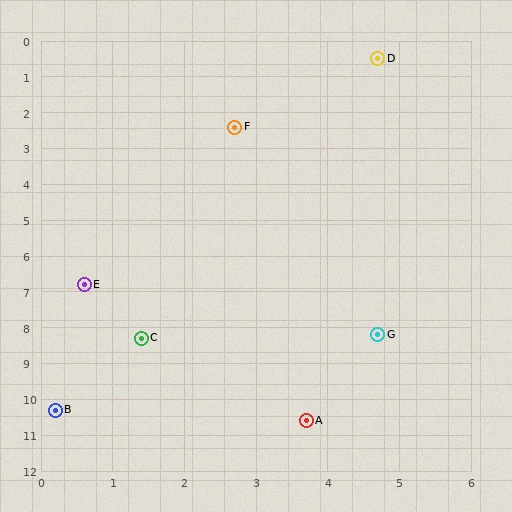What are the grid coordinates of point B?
Point B is at approximately (0.2, 10.3).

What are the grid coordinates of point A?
Point A is at approximately (3.7, 10.6).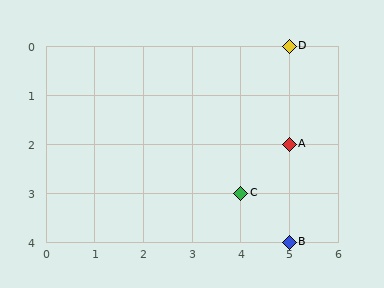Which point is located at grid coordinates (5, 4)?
Point B is at (5, 4).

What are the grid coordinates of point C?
Point C is at grid coordinates (4, 3).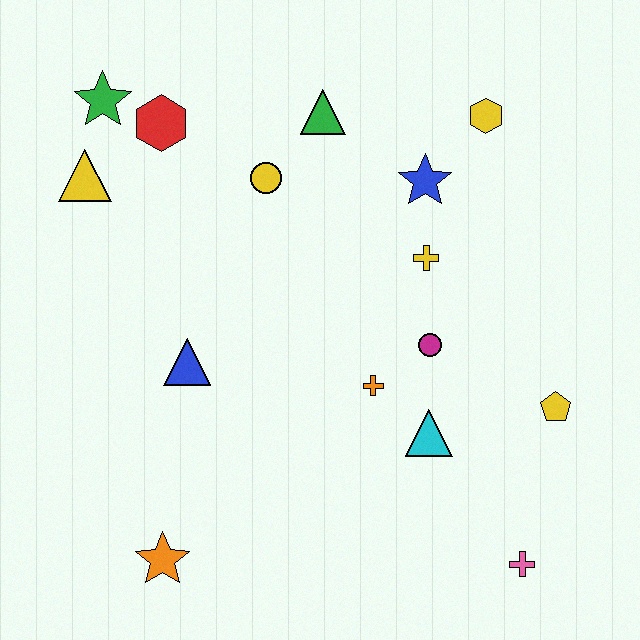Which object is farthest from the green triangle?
The pink cross is farthest from the green triangle.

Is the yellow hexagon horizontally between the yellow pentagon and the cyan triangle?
Yes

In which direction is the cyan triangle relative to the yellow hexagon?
The cyan triangle is below the yellow hexagon.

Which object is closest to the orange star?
The blue triangle is closest to the orange star.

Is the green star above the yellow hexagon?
Yes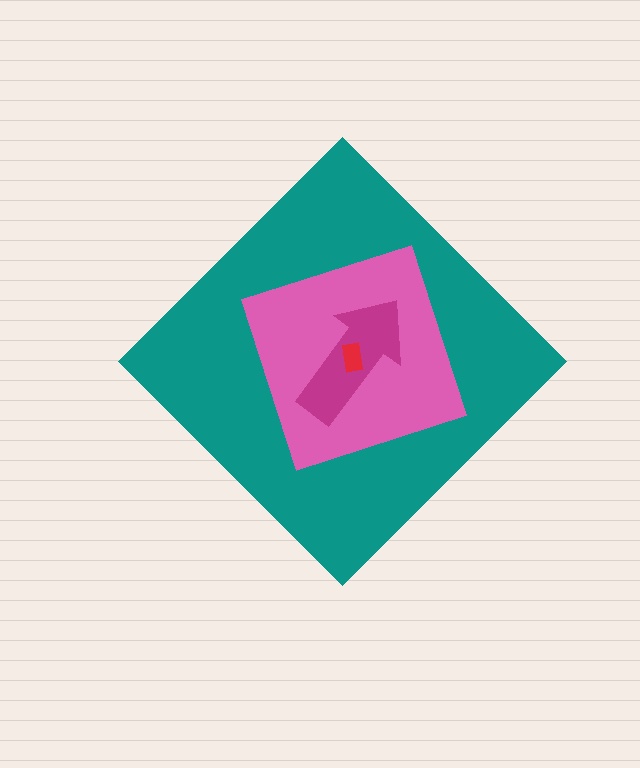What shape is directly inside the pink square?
The magenta arrow.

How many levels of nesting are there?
4.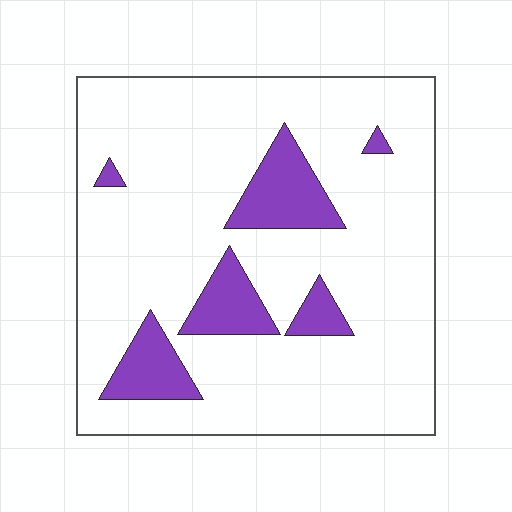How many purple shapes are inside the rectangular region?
6.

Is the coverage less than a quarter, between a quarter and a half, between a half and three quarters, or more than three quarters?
Less than a quarter.